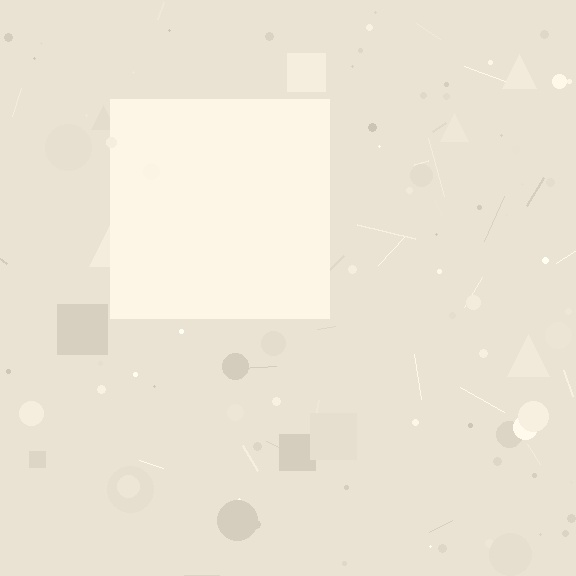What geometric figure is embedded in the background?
A square is embedded in the background.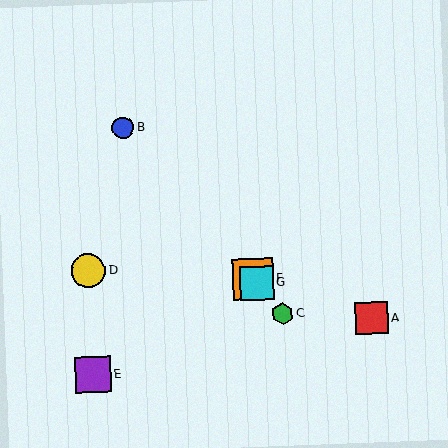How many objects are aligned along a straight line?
4 objects (B, C, F, G) are aligned along a straight line.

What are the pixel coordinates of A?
Object A is at (372, 318).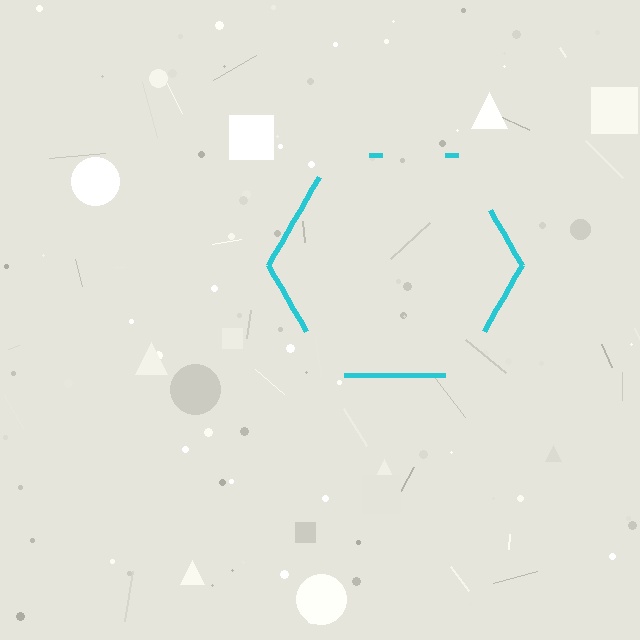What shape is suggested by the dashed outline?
The dashed outline suggests a hexagon.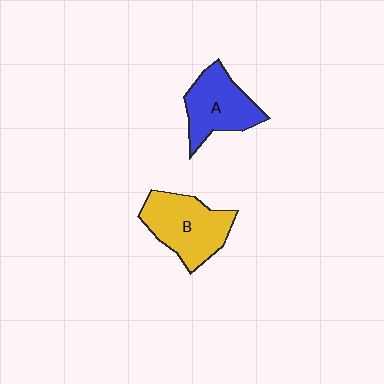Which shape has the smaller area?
Shape A (blue).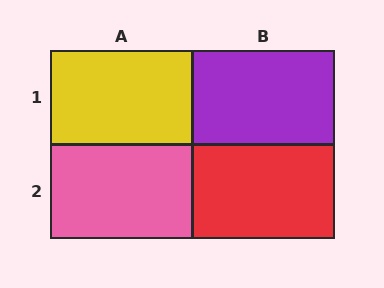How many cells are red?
1 cell is red.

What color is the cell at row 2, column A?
Pink.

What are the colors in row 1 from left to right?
Yellow, purple.